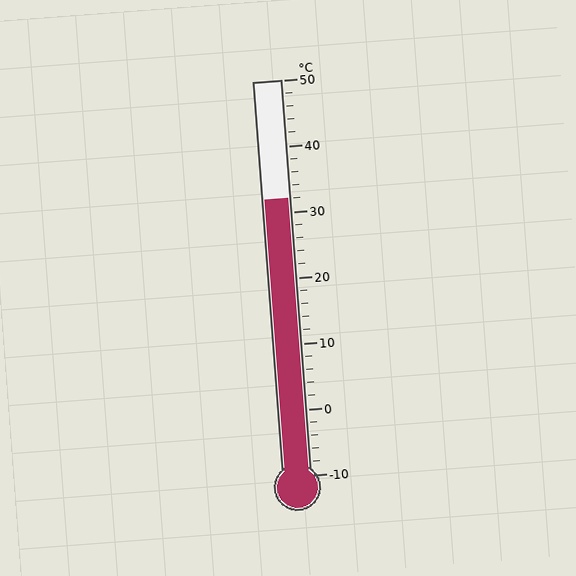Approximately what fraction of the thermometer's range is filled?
The thermometer is filled to approximately 70% of its range.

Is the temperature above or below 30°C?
The temperature is above 30°C.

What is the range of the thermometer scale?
The thermometer scale ranges from -10°C to 50°C.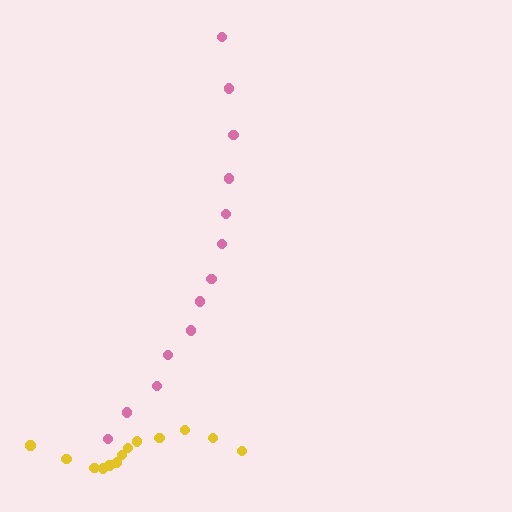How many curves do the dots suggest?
There are 2 distinct paths.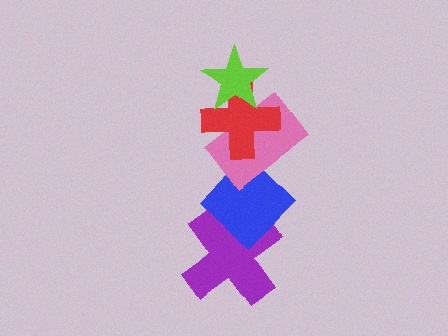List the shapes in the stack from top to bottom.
From top to bottom: the lime star, the red cross, the pink rectangle, the blue diamond, the purple cross.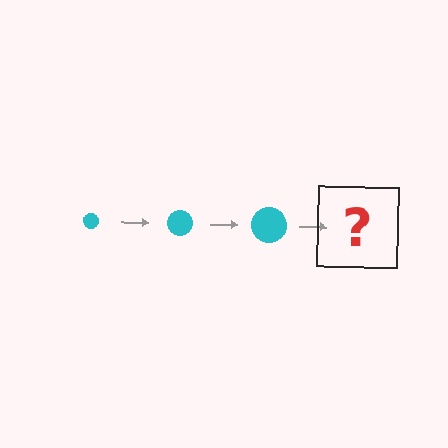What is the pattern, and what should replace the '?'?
The pattern is that the circle gets progressively larger each step. The '?' should be a cyan circle, larger than the previous one.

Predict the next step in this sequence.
The next step is a cyan circle, larger than the previous one.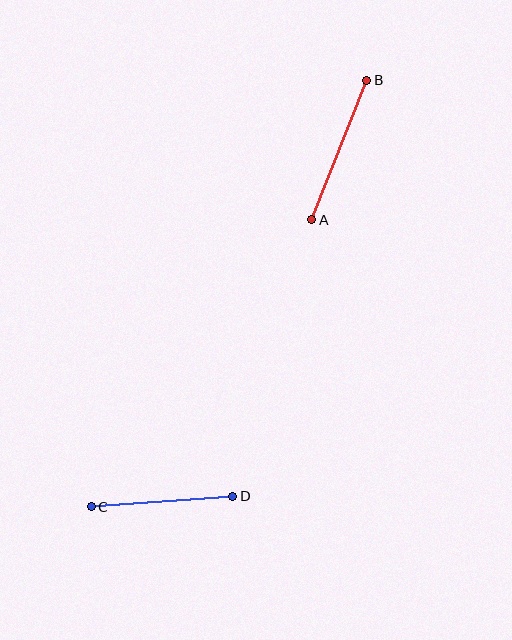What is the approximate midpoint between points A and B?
The midpoint is at approximately (339, 150) pixels.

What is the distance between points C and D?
The distance is approximately 142 pixels.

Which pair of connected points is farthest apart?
Points A and B are farthest apart.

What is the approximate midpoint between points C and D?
The midpoint is at approximately (162, 502) pixels.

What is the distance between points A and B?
The distance is approximately 150 pixels.